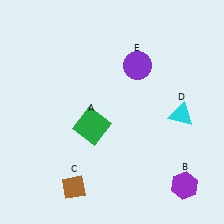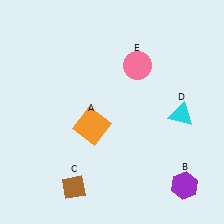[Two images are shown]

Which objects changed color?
A changed from green to orange. E changed from purple to pink.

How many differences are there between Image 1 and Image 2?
There are 2 differences between the two images.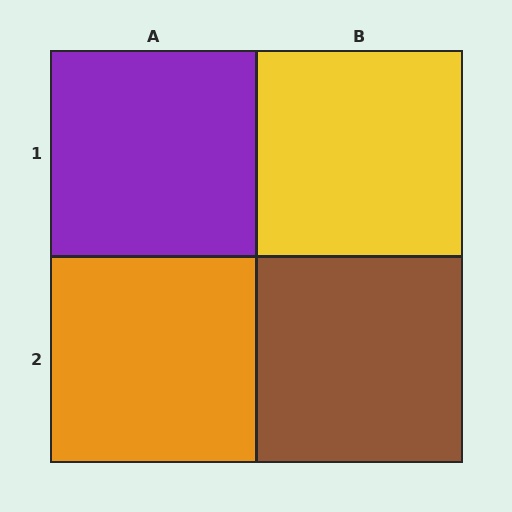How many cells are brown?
1 cell is brown.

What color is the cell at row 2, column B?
Brown.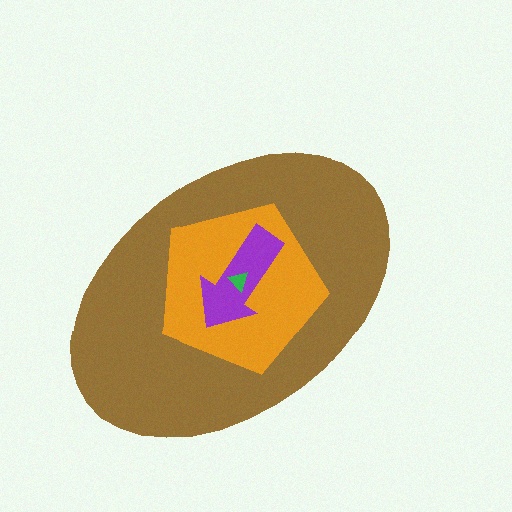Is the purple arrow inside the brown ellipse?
Yes.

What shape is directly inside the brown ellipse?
The orange pentagon.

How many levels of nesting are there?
4.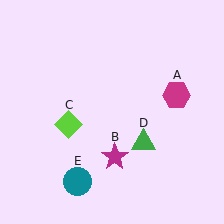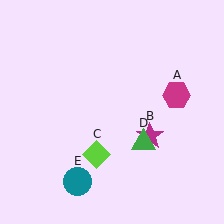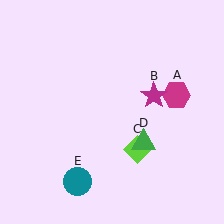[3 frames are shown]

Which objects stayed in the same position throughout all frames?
Magenta hexagon (object A) and green triangle (object D) and teal circle (object E) remained stationary.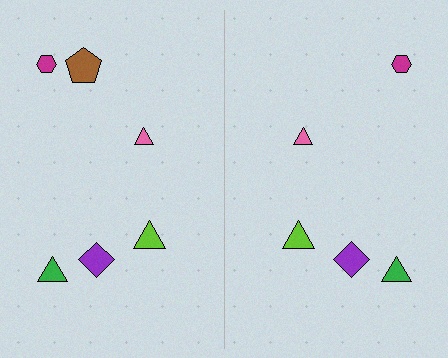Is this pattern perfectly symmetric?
No, the pattern is not perfectly symmetric. A brown pentagon is missing from the right side.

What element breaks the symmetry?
A brown pentagon is missing from the right side.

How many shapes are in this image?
There are 11 shapes in this image.